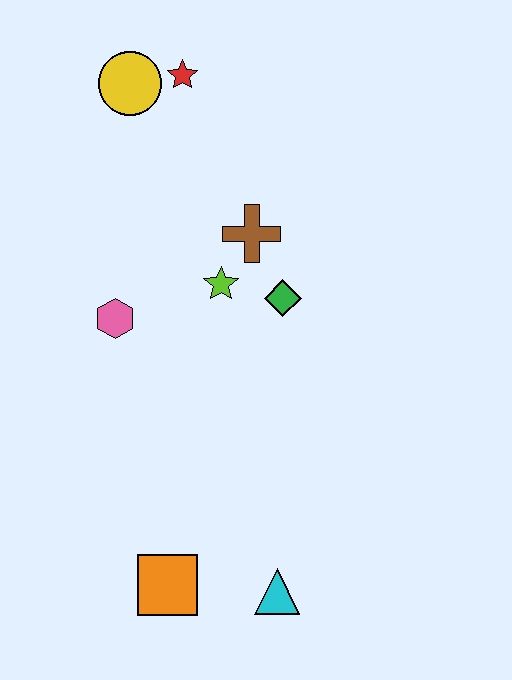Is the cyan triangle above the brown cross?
No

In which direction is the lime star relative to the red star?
The lime star is below the red star.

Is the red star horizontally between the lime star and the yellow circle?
Yes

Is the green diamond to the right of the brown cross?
Yes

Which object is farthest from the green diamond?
The orange square is farthest from the green diamond.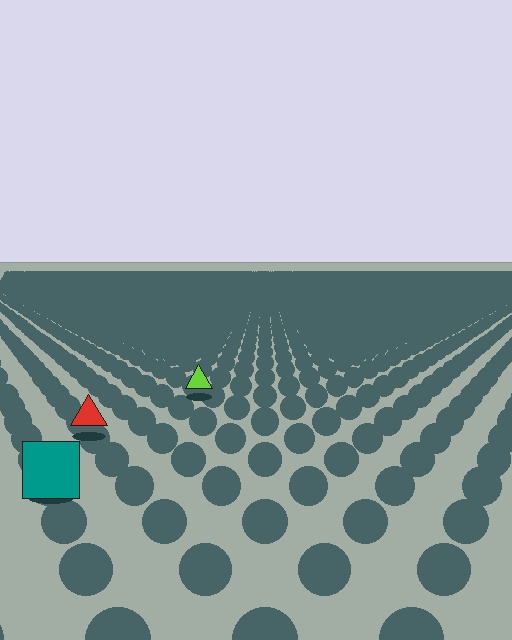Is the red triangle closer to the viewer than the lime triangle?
Yes. The red triangle is closer — you can tell from the texture gradient: the ground texture is coarser near it.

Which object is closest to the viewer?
The teal square is closest. The texture marks near it are larger and more spread out.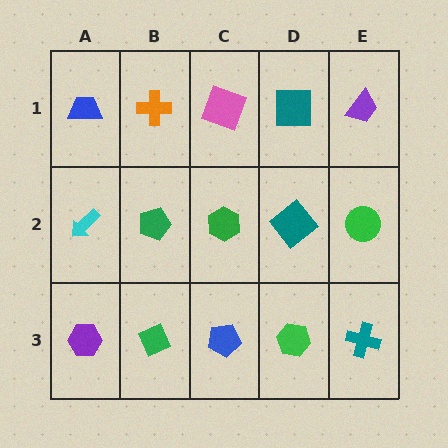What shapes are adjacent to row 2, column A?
A blue trapezoid (row 1, column A), a purple hexagon (row 3, column A), a green pentagon (row 2, column B).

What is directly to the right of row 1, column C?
A teal square.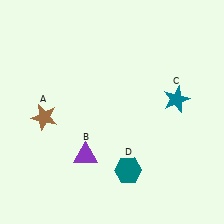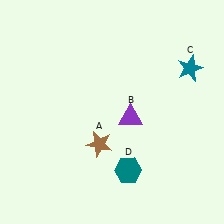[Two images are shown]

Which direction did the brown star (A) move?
The brown star (A) moved right.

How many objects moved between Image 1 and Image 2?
3 objects moved between the two images.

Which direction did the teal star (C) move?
The teal star (C) moved up.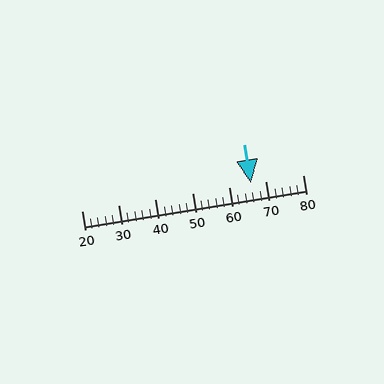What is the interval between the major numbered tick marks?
The major tick marks are spaced 10 units apart.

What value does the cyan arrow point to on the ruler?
The cyan arrow points to approximately 66.